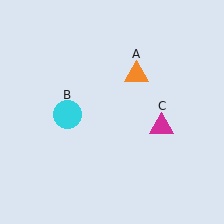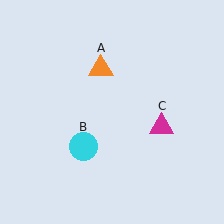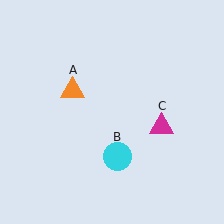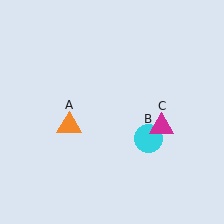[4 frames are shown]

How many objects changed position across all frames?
2 objects changed position: orange triangle (object A), cyan circle (object B).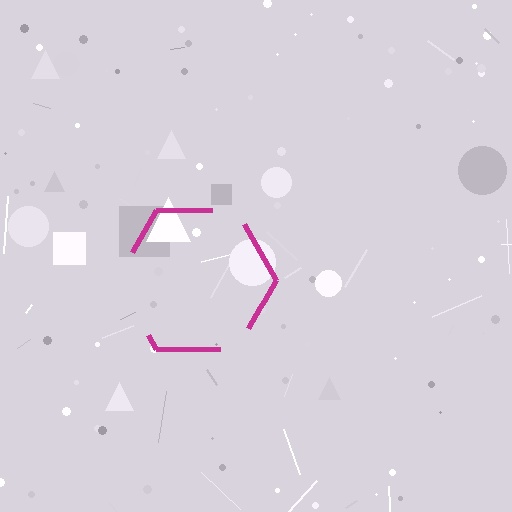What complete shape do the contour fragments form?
The contour fragments form a hexagon.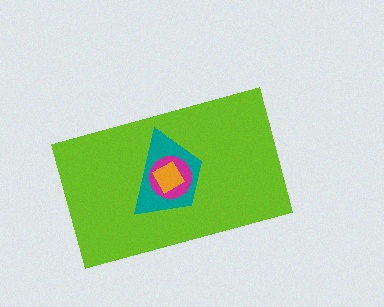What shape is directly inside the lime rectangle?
The teal trapezoid.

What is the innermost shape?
The orange diamond.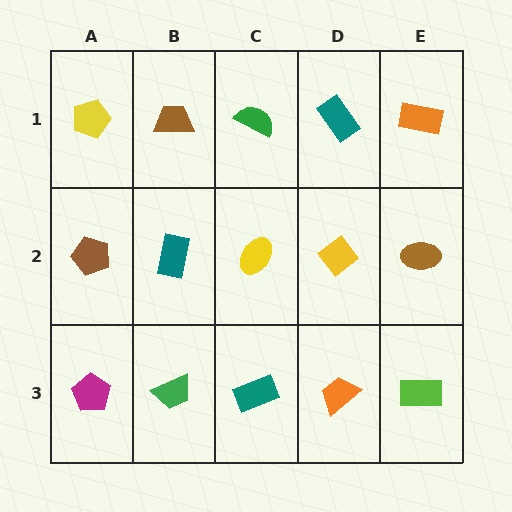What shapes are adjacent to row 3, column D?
A yellow diamond (row 2, column D), a teal rectangle (row 3, column C), a lime rectangle (row 3, column E).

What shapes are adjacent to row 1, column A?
A brown pentagon (row 2, column A), a brown trapezoid (row 1, column B).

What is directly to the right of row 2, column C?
A yellow diamond.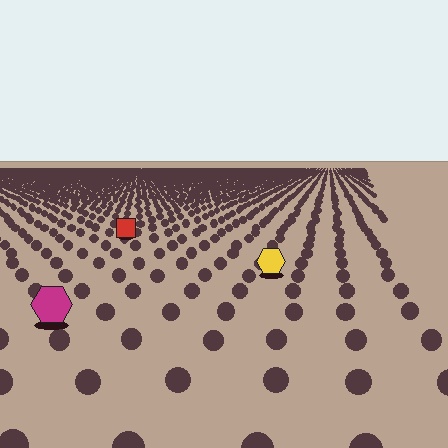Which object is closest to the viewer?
The magenta hexagon is closest. The texture marks near it are larger and more spread out.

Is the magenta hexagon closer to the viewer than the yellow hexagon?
Yes. The magenta hexagon is closer — you can tell from the texture gradient: the ground texture is coarser near it.